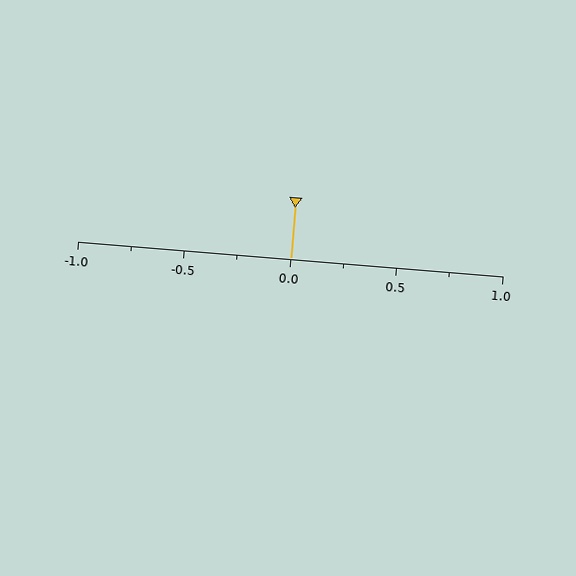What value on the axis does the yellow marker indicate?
The marker indicates approximately 0.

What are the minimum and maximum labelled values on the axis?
The axis runs from -1.0 to 1.0.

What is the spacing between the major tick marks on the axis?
The major ticks are spaced 0.5 apart.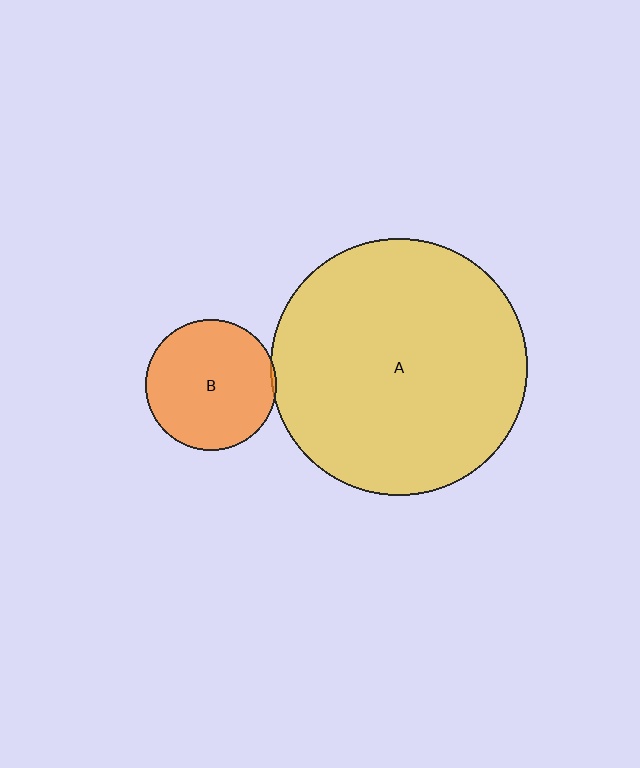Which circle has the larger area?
Circle A (yellow).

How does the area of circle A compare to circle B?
Approximately 3.8 times.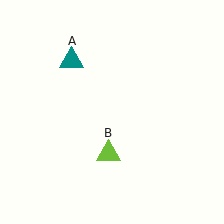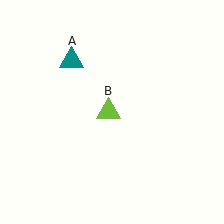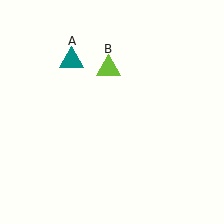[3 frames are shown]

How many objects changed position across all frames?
1 object changed position: lime triangle (object B).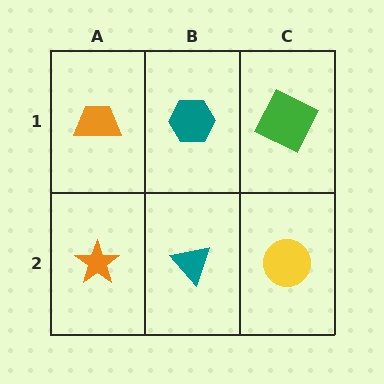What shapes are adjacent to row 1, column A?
An orange star (row 2, column A), a teal hexagon (row 1, column B).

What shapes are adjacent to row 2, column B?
A teal hexagon (row 1, column B), an orange star (row 2, column A), a yellow circle (row 2, column C).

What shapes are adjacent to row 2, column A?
An orange trapezoid (row 1, column A), a teal triangle (row 2, column B).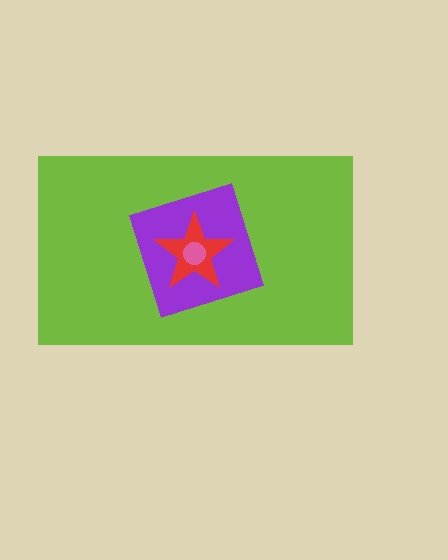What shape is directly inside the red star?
The pink circle.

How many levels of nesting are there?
4.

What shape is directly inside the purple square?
The red star.